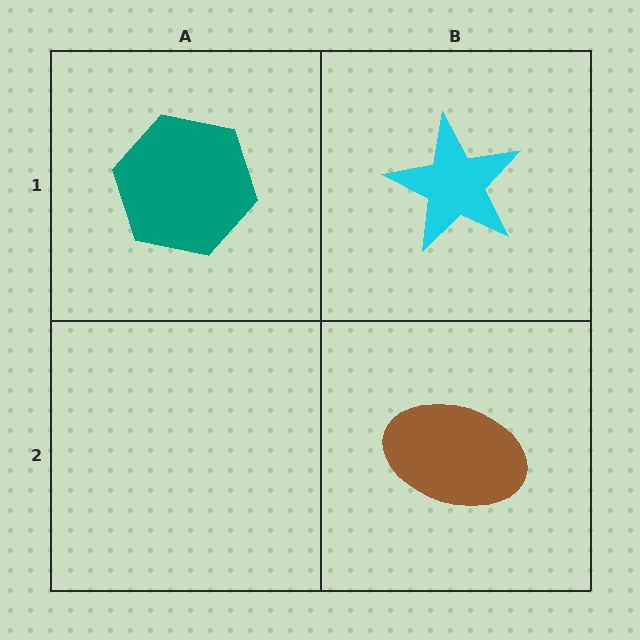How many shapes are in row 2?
1 shape.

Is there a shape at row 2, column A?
No, that cell is empty.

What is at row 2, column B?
A brown ellipse.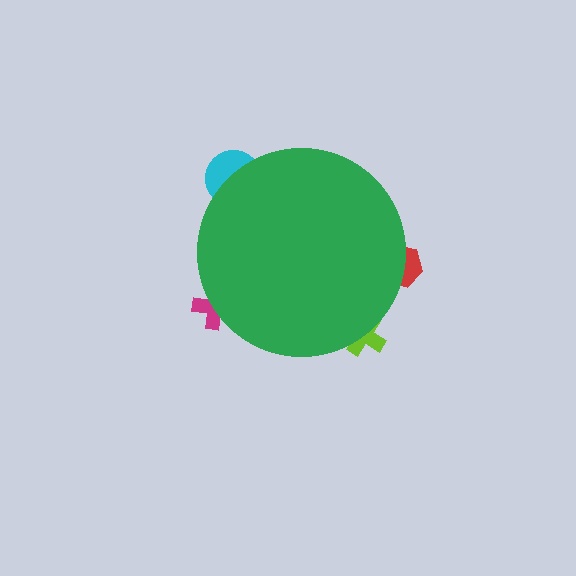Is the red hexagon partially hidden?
Yes, the red hexagon is partially hidden behind the green circle.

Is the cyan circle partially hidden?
Yes, the cyan circle is partially hidden behind the green circle.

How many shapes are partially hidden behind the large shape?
4 shapes are partially hidden.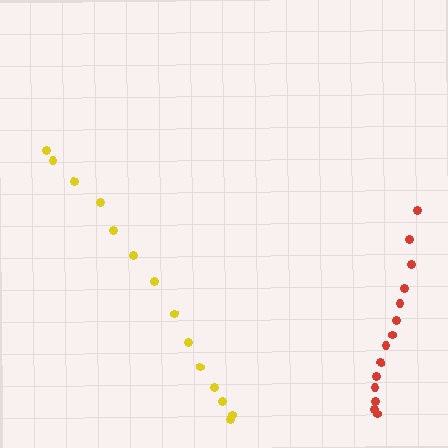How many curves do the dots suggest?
There are 2 distinct paths.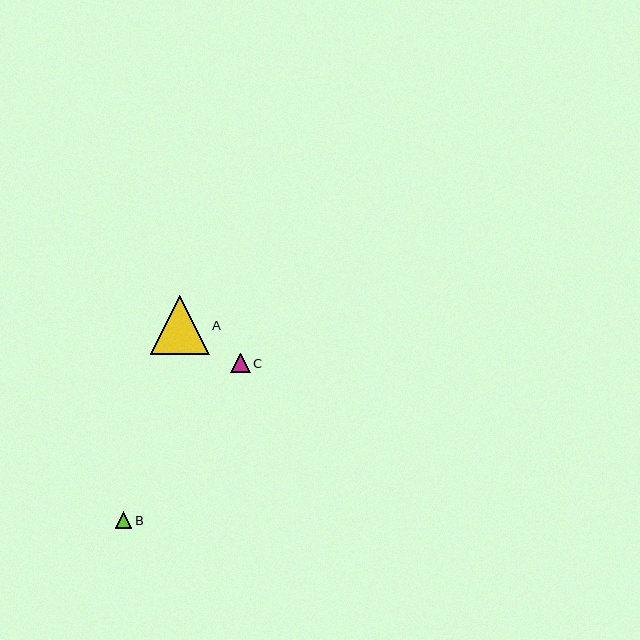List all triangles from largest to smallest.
From largest to smallest: A, C, B.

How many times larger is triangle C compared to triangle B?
Triangle C is approximately 1.2 times the size of triangle B.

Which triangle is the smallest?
Triangle B is the smallest with a size of approximately 16 pixels.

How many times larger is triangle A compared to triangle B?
Triangle A is approximately 3.6 times the size of triangle B.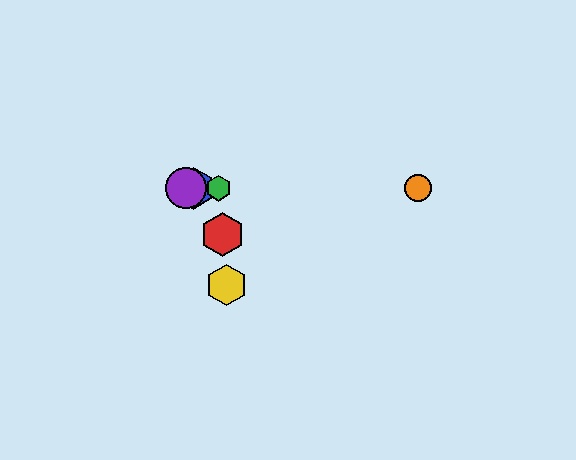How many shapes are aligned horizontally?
4 shapes (the blue hexagon, the green hexagon, the purple circle, the orange circle) are aligned horizontally.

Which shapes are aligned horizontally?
The blue hexagon, the green hexagon, the purple circle, the orange circle are aligned horizontally.